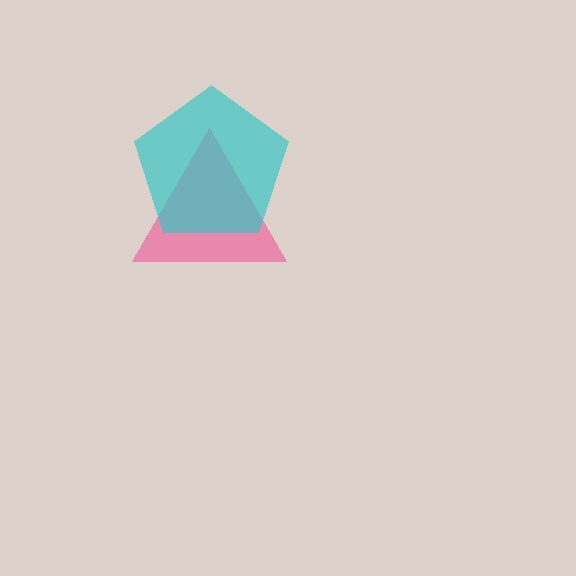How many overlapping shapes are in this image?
There are 2 overlapping shapes in the image.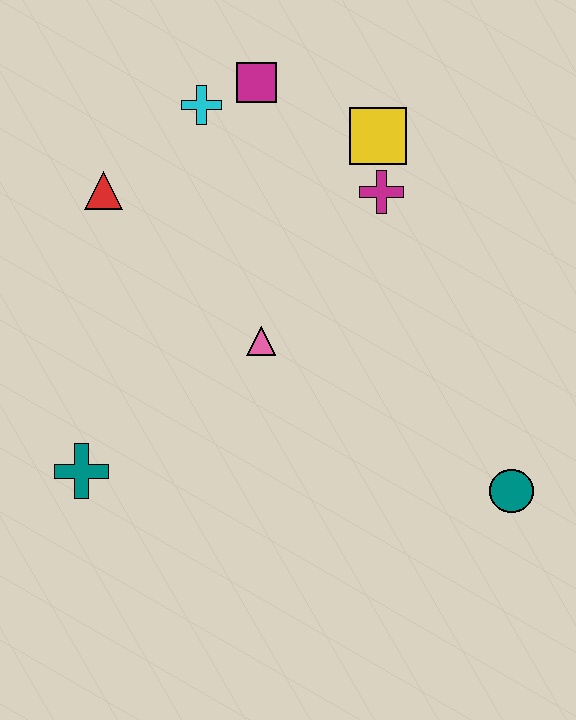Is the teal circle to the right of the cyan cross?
Yes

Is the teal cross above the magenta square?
No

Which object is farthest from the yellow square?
The teal cross is farthest from the yellow square.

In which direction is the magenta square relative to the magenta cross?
The magenta square is to the left of the magenta cross.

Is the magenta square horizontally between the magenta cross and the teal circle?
No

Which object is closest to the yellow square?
The magenta cross is closest to the yellow square.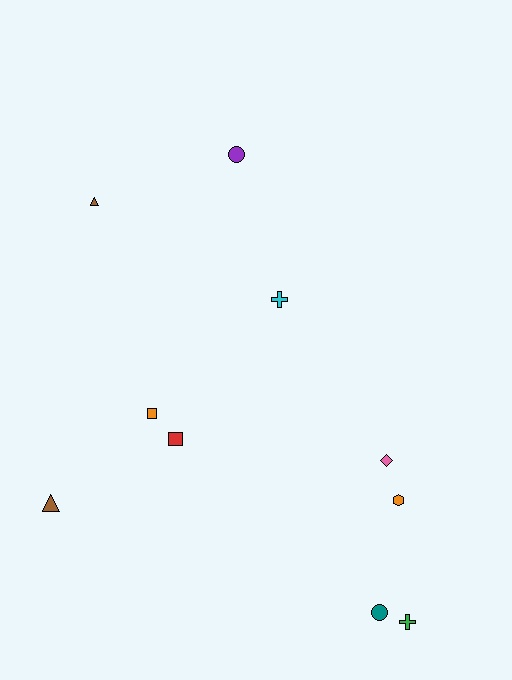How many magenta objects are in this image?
There are no magenta objects.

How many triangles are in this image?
There are 2 triangles.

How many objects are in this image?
There are 10 objects.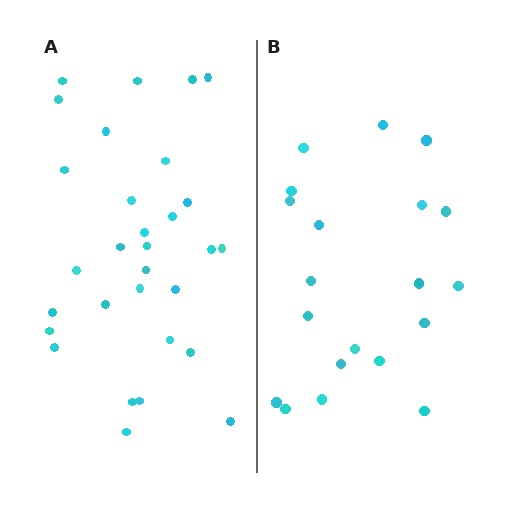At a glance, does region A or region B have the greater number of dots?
Region A (the left region) has more dots.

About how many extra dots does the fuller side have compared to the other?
Region A has roughly 10 or so more dots than region B.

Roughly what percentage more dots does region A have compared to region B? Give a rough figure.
About 50% more.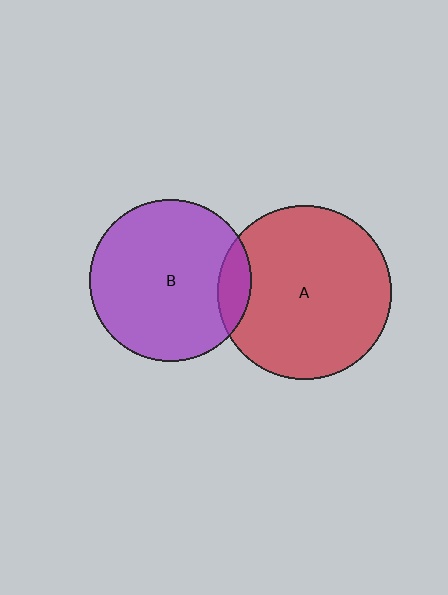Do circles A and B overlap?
Yes.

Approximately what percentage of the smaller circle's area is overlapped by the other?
Approximately 10%.